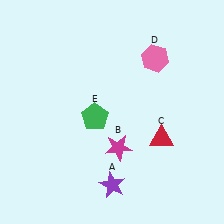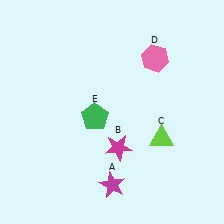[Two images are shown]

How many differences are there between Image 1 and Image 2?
There are 2 differences between the two images.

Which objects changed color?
A changed from purple to magenta. C changed from red to lime.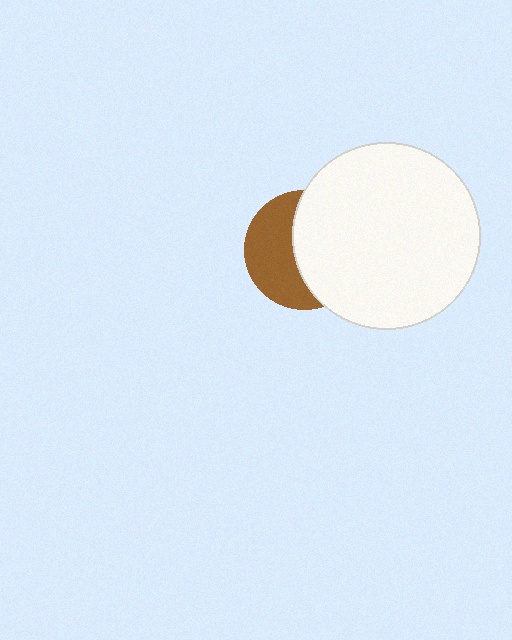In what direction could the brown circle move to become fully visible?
The brown circle could move left. That would shift it out from behind the white circle entirely.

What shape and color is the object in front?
The object in front is a white circle.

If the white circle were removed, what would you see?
You would see the complete brown circle.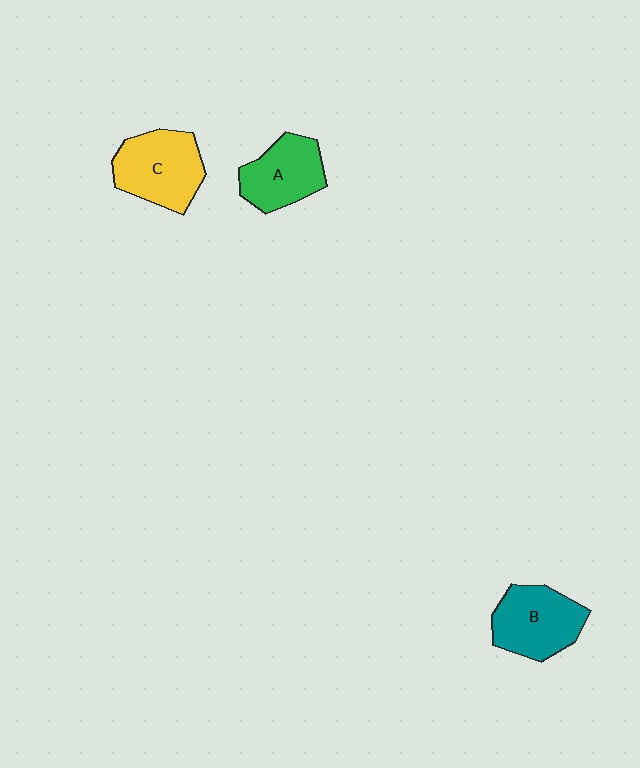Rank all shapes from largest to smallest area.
From largest to smallest: C (yellow), B (teal), A (green).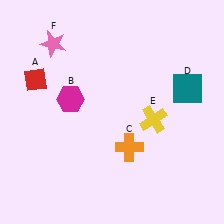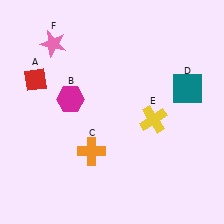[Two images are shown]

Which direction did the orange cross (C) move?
The orange cross (C) moved left.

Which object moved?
The orange cross (C) moved left.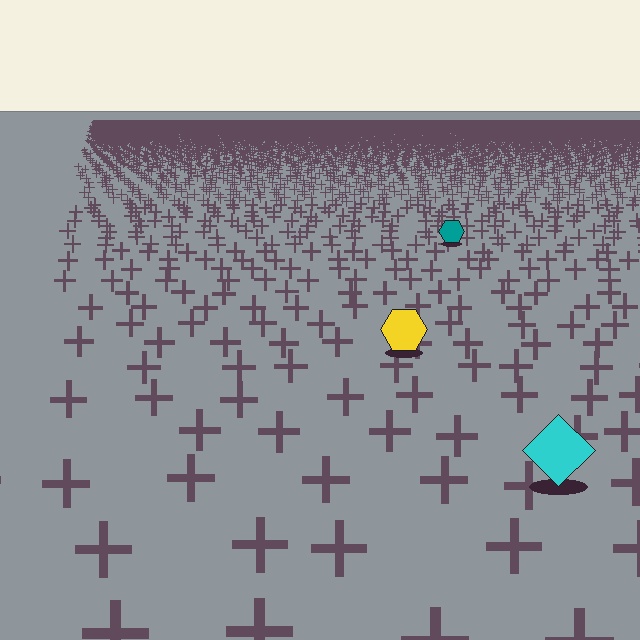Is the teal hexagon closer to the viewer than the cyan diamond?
No. The cyan diamond is closer — you can tell from the texture gradient: the ground texture is coarser near it.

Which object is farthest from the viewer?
The teal hexagon is farthest from the viewer. It appears smaller and the ground texture around it is denser.